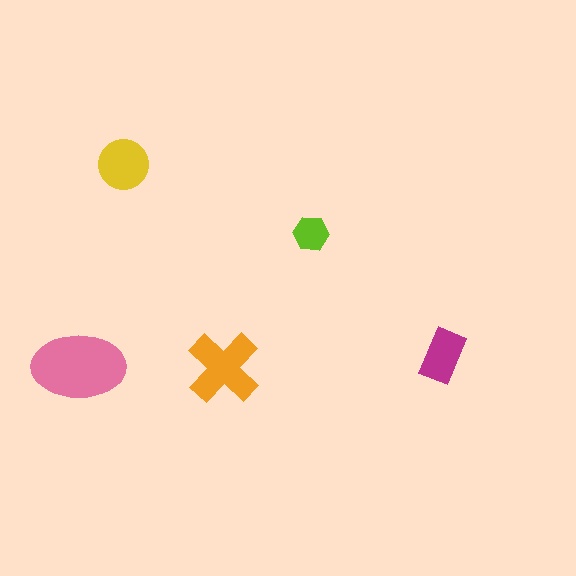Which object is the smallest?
The lime hexagon.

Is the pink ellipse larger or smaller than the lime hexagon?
Larger.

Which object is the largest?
The pink ellipse.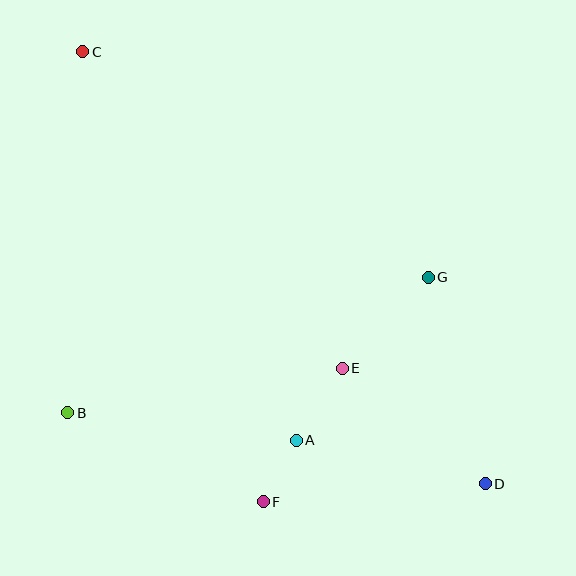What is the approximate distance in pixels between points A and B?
The distance between A and B is approximately 230 pixels.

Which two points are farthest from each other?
Points C and D are farthest from each other.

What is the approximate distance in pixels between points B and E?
The distance between B and E is approximately 278 pixels.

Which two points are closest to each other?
Points A and F are closest to each other.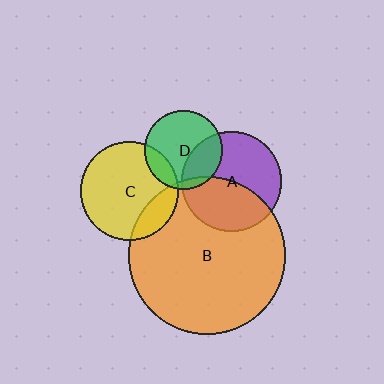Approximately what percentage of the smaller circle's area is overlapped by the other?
Approximately 30%.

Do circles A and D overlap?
Yes.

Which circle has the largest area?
Circle B (orange).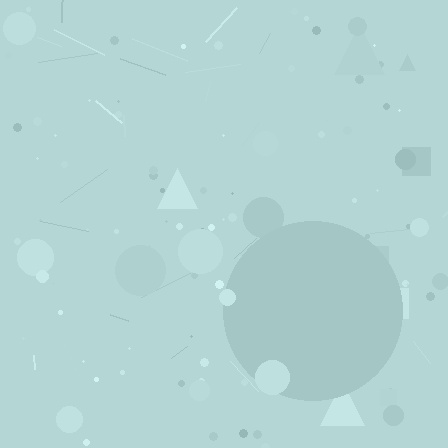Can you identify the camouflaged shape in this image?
The camouflaged shape is a circle.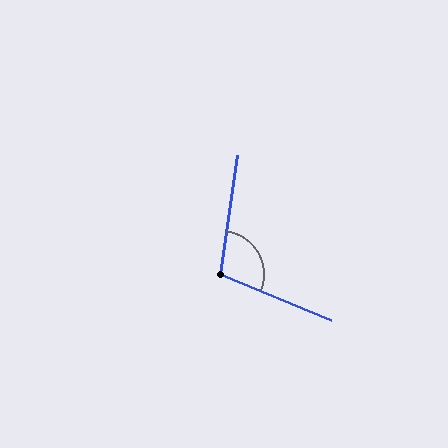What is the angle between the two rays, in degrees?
Approximately 104 degrees.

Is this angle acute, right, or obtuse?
It is obtuse.